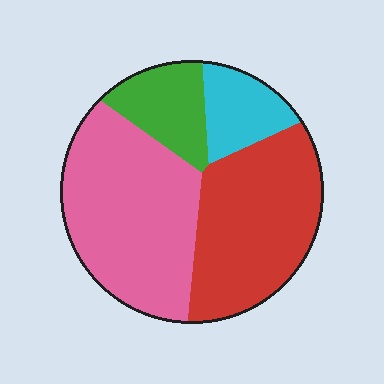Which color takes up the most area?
Pink, at roughly 40%.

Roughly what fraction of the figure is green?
Green covers 13% of the figure.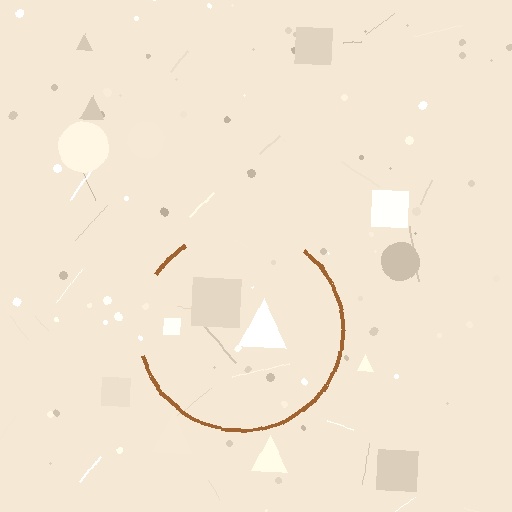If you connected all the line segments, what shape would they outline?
They would outline a circle.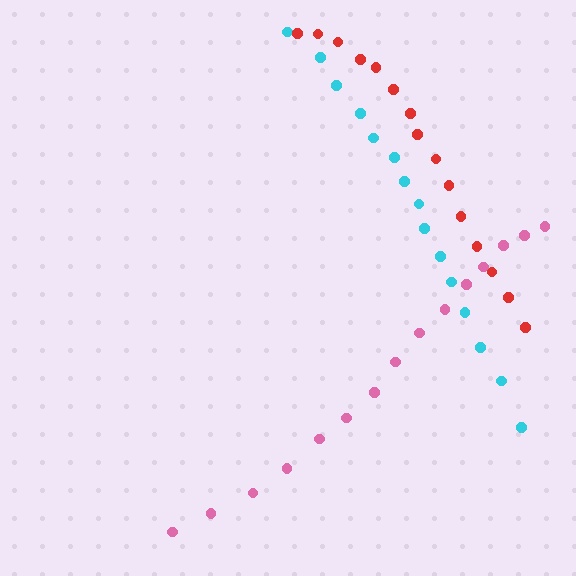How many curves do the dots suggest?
There are 3 distinct paths.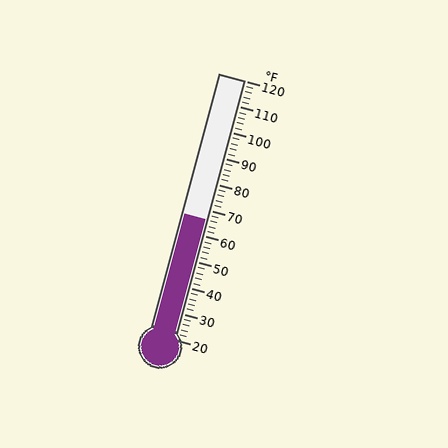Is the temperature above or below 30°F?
The temperature is above 30°F.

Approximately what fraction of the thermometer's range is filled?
The thermometer is filled to approximately 45% of its range.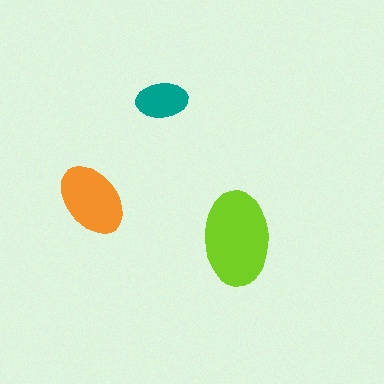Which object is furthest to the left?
The orange ellipse is leftmost.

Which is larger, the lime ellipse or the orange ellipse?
The lime one.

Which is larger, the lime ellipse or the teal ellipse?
The lime one.